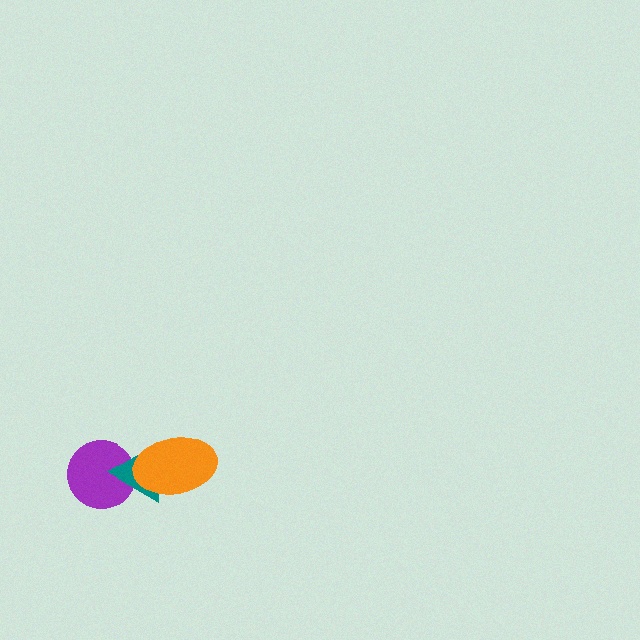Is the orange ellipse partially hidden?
No, no other shape covers it.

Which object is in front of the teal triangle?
The orange ellipse is in front of the teal triangle.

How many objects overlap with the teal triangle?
2 objects overlap with the teal triangle.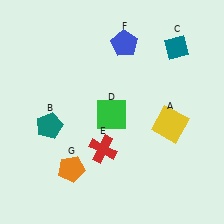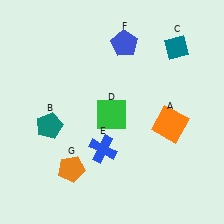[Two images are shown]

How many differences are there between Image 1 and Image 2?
There are 2 differences between the two images.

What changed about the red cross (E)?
In Image 1, E is red. In Image 2, it changed to blue.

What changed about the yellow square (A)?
In Image 1, A is yellow. In Image 2, it changed to orange.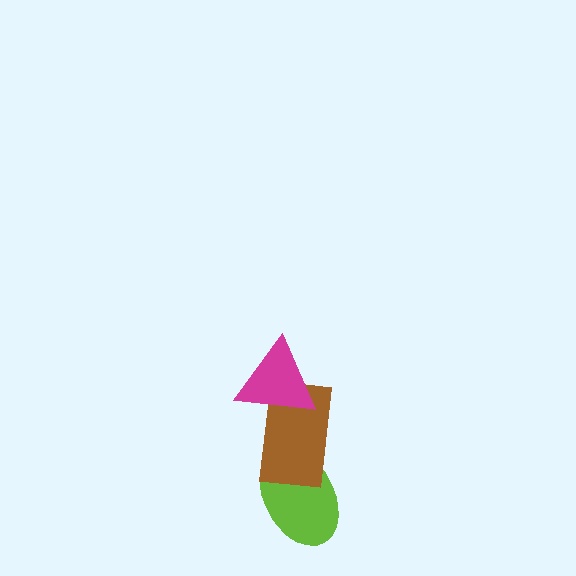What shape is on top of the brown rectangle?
The magenta triangle is on top of the brown rectangle.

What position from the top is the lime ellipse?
The lime ellipse is 3rd from the top.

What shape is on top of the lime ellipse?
The brown rectangle is on top of the lime ellipse.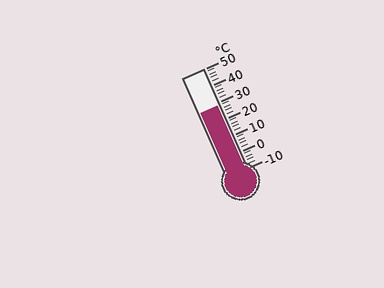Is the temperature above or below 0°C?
The temperature is above 0°C.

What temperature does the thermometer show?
The thermometer shows approximately 28°C.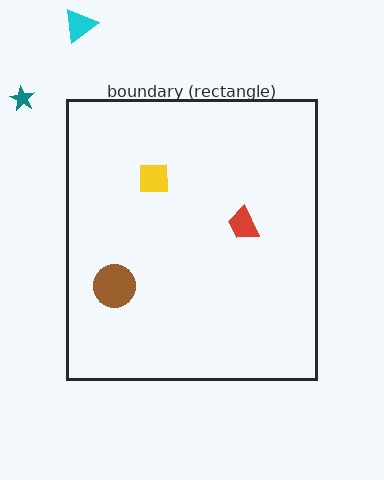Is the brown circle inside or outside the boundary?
Inside.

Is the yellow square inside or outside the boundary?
Inside.